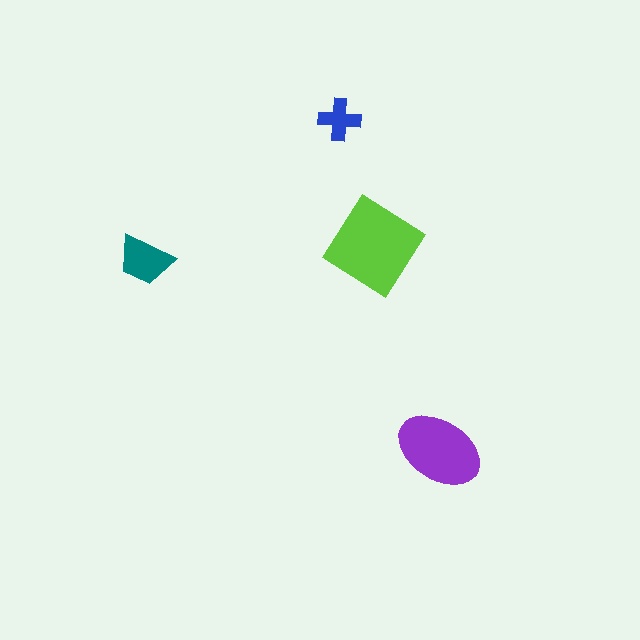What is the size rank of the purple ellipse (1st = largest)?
2nd.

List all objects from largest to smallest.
The lime diamond, the purple ellipse, the teal trapezoid, the blue cross.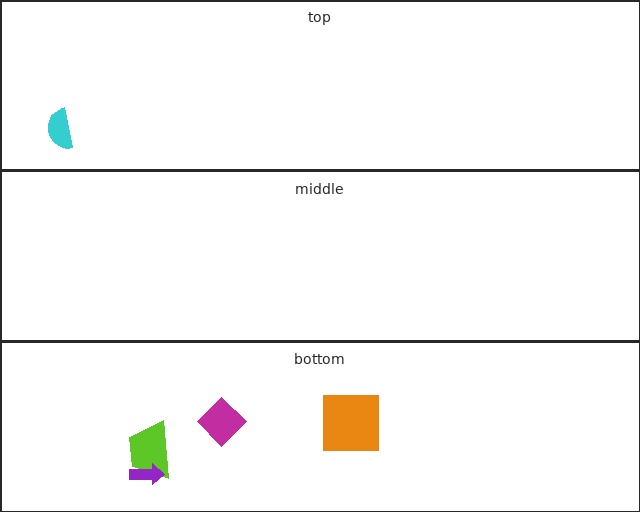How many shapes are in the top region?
1.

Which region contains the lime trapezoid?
The bottom region.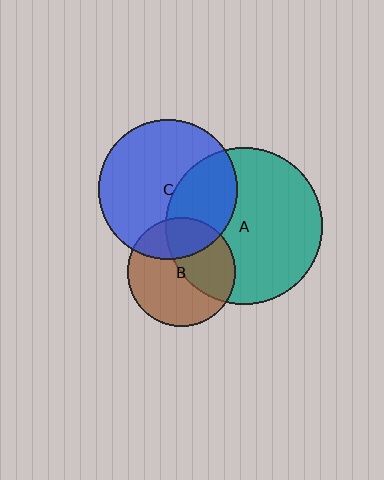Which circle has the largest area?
Circle A (teal).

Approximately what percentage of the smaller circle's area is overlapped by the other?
Approximately 25%.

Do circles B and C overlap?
Yes.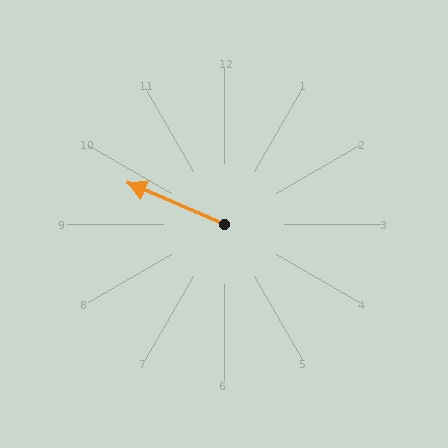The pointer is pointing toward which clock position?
Roughly 10 o'clock.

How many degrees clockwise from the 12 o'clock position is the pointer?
Approximately 293 degrees.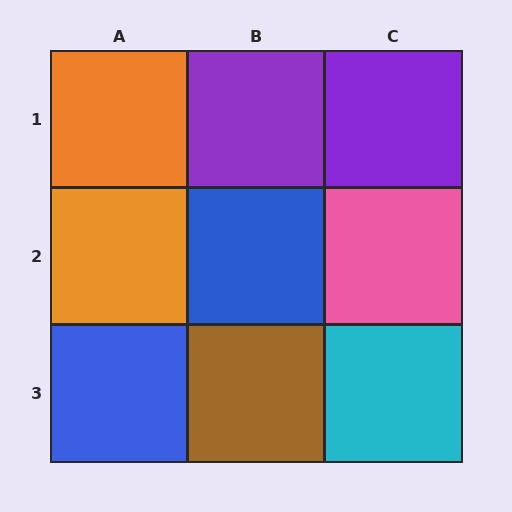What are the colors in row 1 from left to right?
Orange, purple, purple.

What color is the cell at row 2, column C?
Pink.